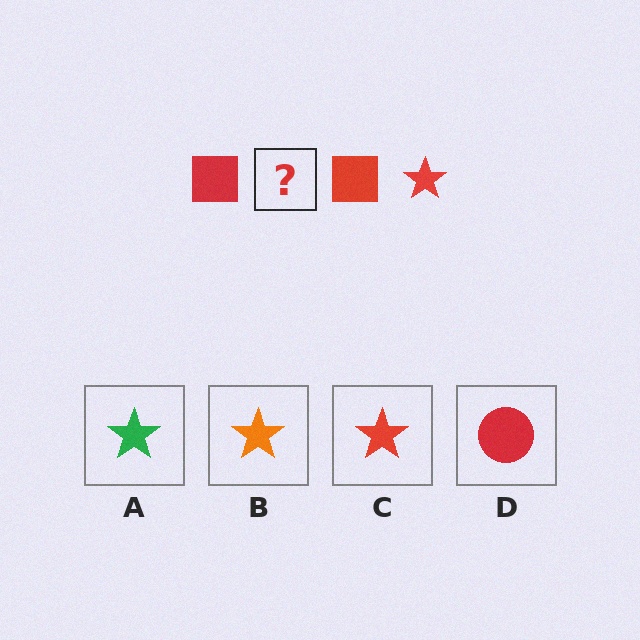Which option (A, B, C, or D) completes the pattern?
C.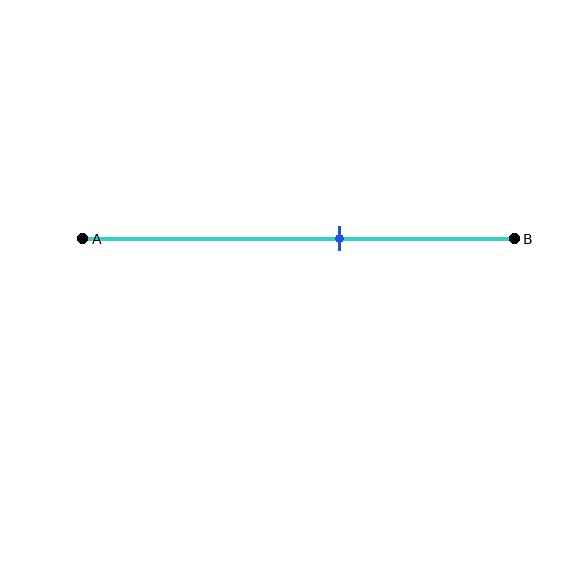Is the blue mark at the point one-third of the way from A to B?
No, the mark is at about 60% from A, not at the 33% one-third point.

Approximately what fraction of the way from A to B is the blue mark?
The blue mark is approximately 60% of the way from A to B.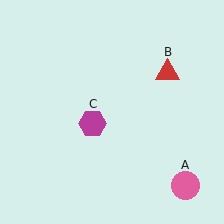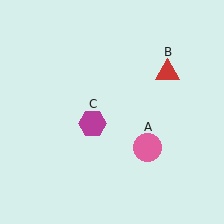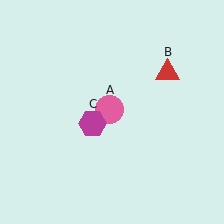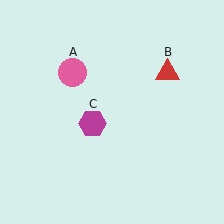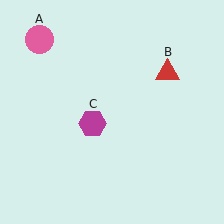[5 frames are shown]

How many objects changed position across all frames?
1 object changed position: pink circle (object A).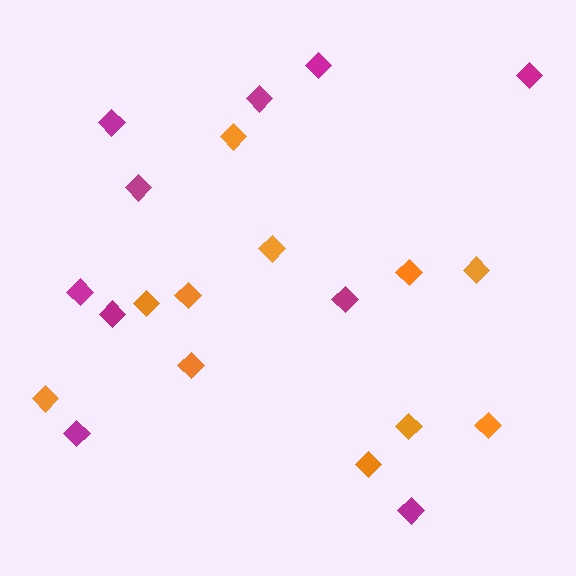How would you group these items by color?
There are 2 groups: one group of orange diamonds (11) and one group of magenta diamonds (10).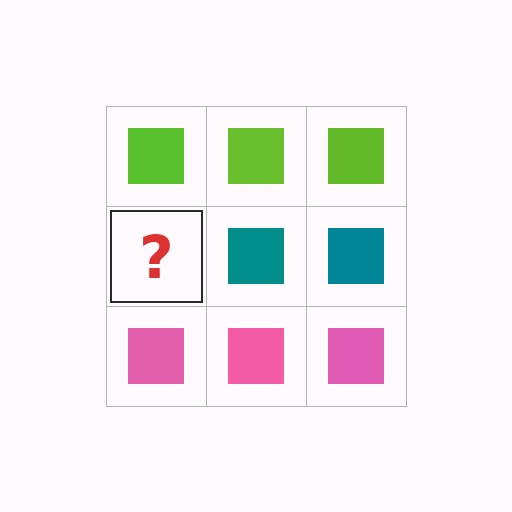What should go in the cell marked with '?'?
The missing cell should contain a teal square.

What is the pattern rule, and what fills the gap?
The rule is that each row has a consistent color. The gap should be filled with a teal square.